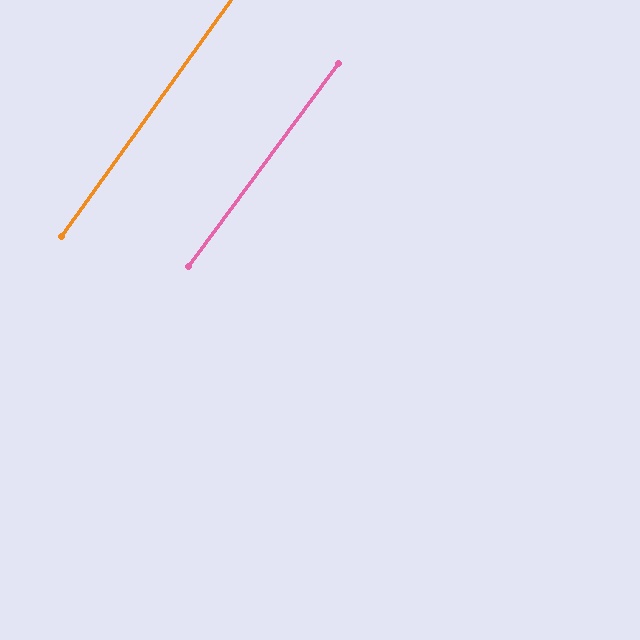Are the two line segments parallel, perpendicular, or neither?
Parallel — their directions differ by only 1.2°.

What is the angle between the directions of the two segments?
Approximately 1 degree.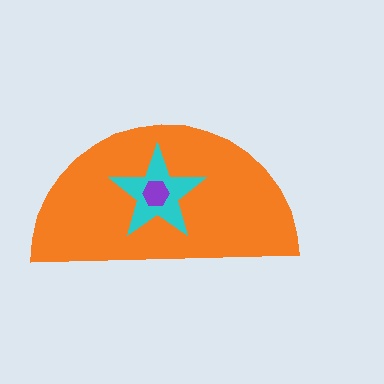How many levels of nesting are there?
3.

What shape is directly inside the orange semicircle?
The cyan star.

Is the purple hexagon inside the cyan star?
Yes.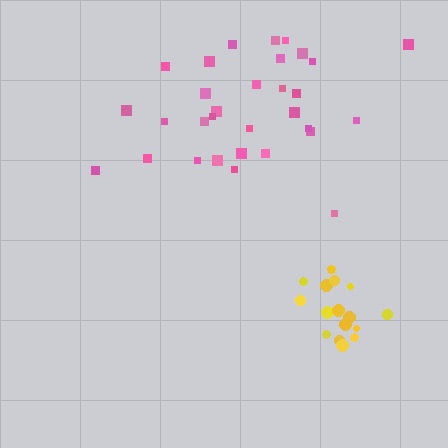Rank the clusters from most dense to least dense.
yellow, pink.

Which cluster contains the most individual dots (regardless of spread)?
Pink (31).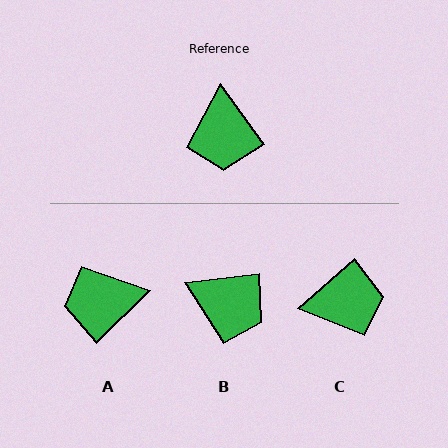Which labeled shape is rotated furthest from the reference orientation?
C, about 96 degrees away.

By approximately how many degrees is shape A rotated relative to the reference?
Approximately 81 degrees clockwise.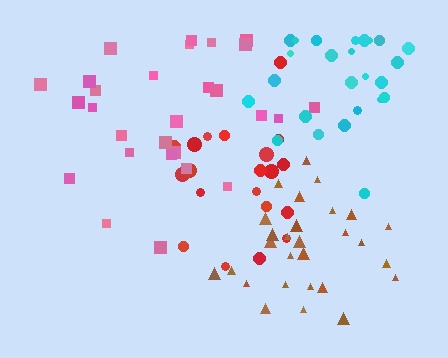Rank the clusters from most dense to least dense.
brown, cyan, pink, red.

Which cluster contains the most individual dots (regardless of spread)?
Pink (28).